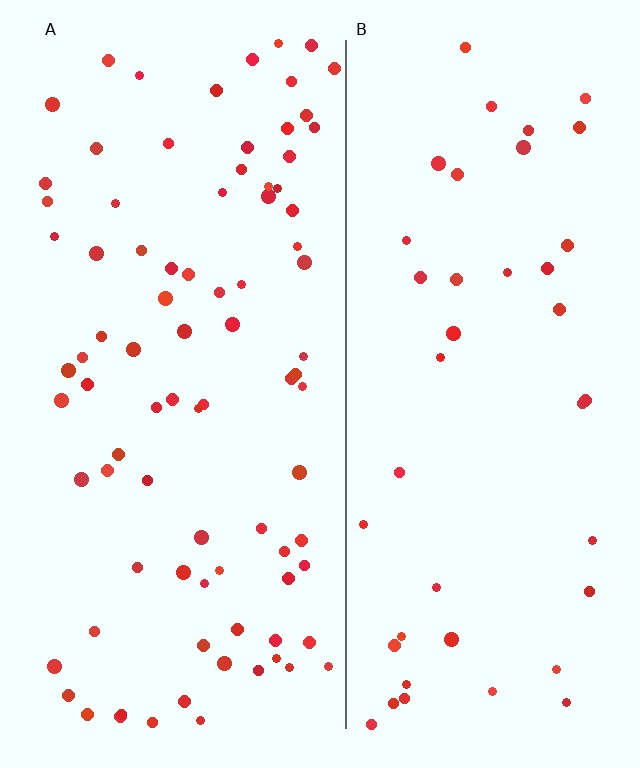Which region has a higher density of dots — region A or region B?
A (the left).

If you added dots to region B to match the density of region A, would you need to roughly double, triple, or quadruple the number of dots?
Approximately double.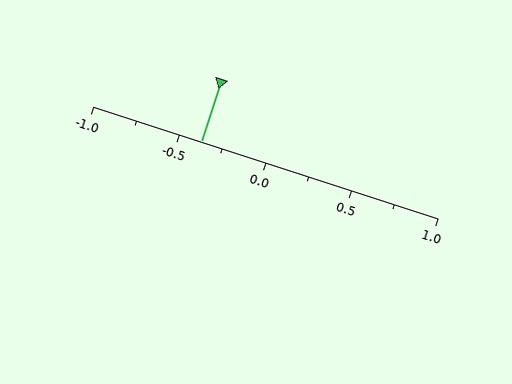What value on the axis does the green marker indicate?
The marker indicates approximately -0.38.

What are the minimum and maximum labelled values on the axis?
The axis runs from -1.0 to 1.0.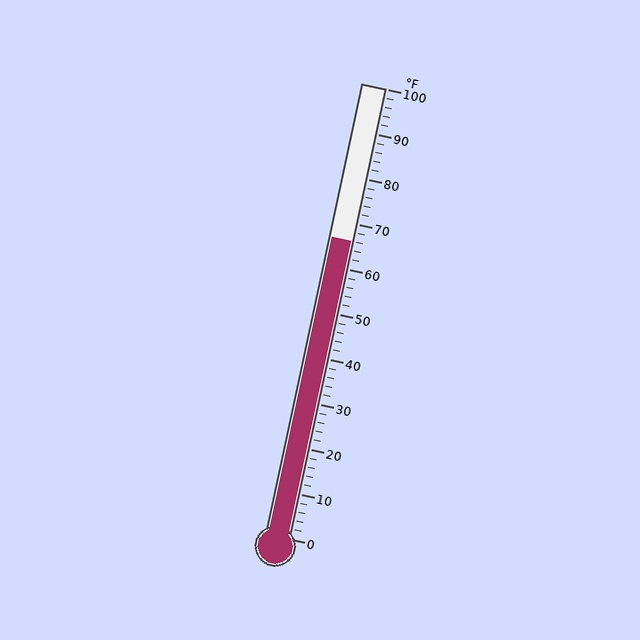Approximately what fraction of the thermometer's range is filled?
The thermometer is filled to approximately 65% of its range.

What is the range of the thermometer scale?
The thermometer scale ranges from 0°F to 100°F.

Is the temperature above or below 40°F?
The temperature is above 40°F.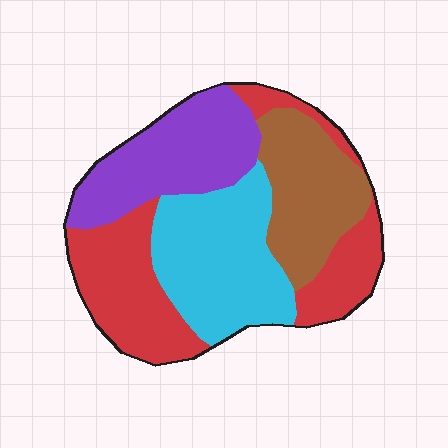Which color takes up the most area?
Red, at roughly 30%.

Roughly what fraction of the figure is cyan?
Cyan covers around 25% of the figure.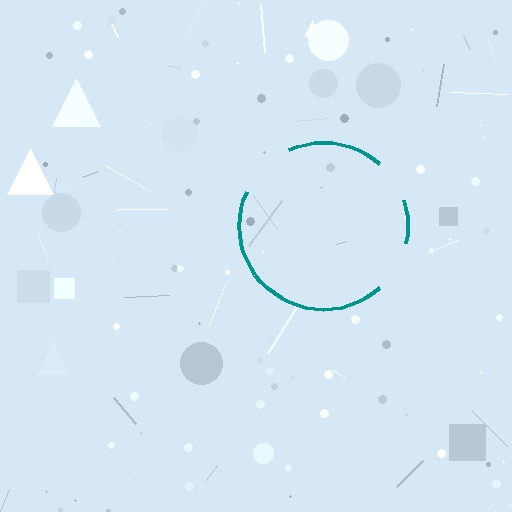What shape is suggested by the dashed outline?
The dashed outline suggests a circle.